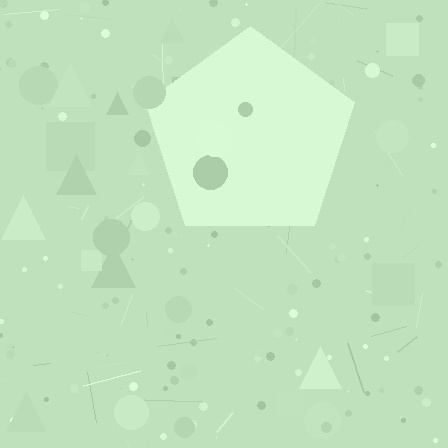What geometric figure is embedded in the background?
A pentagon is embedded in the background.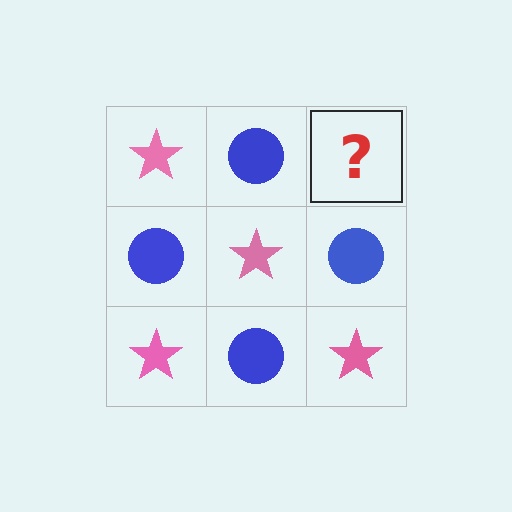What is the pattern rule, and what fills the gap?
The rule is that it alternates pink star and blue circle in a checkerboard pattern. The gap should be filled with a pink star.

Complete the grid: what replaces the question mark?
The question mark should be replaced with a pink star.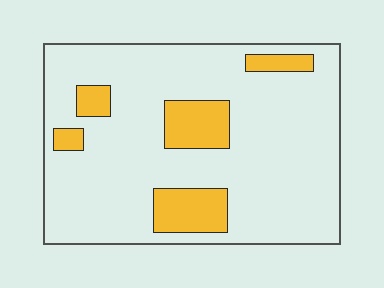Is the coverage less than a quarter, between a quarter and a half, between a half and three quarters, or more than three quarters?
Less than a quarter.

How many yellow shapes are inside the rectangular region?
5.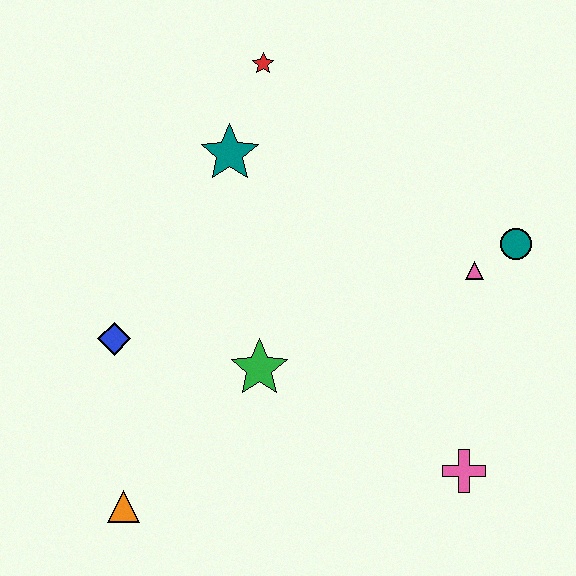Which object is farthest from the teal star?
The pink cross is farthest from the teal star.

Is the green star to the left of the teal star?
No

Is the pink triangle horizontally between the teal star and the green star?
No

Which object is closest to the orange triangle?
The blue diamond is closest to the orange triangle.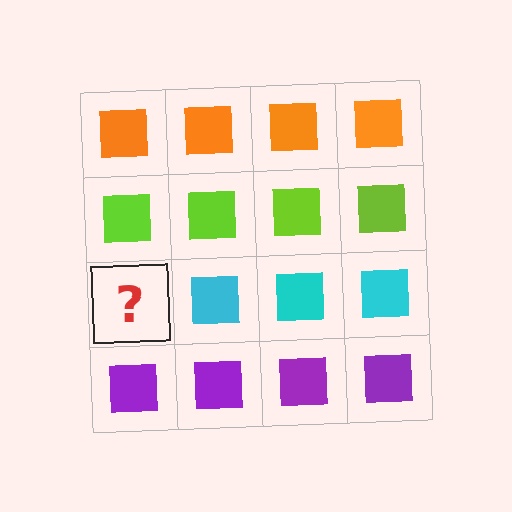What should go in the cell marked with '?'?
The missing cell should contain a cyan square.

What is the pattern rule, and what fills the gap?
The rule is that each row has a consistent color. The gap should be filled with a cyan square.